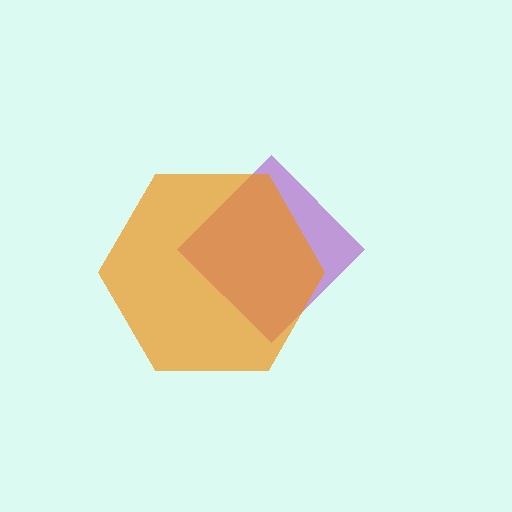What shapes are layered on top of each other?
The layered shapes are: a purple diamond, an orange hexagon.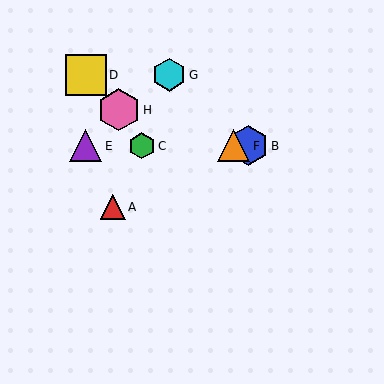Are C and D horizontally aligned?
No, C is at y≈146 and D is at y≈75.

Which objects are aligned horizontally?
Objects B, C, E, F are aligned horizontally.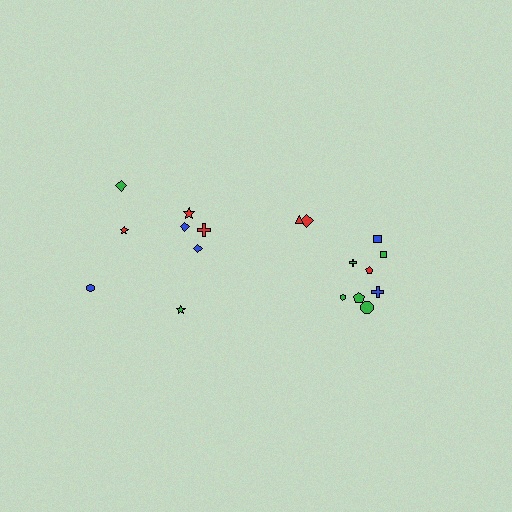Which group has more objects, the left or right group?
The right group.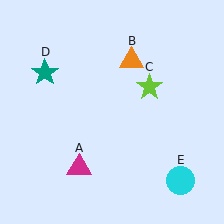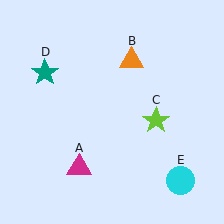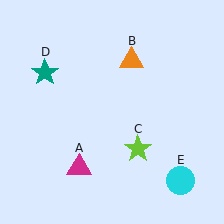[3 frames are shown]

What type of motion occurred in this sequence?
The lime star (object C) rotated clockwise around the center of the scene.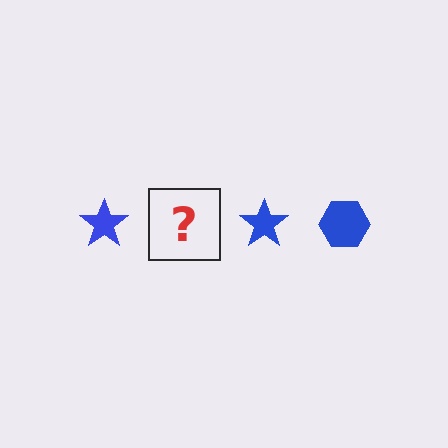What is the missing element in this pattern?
The missing element is a blue hexagon.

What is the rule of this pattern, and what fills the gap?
The rule is that the pattern cycles through star, hexagon shapes in blue. The gap should be filled with a blue hexagon.